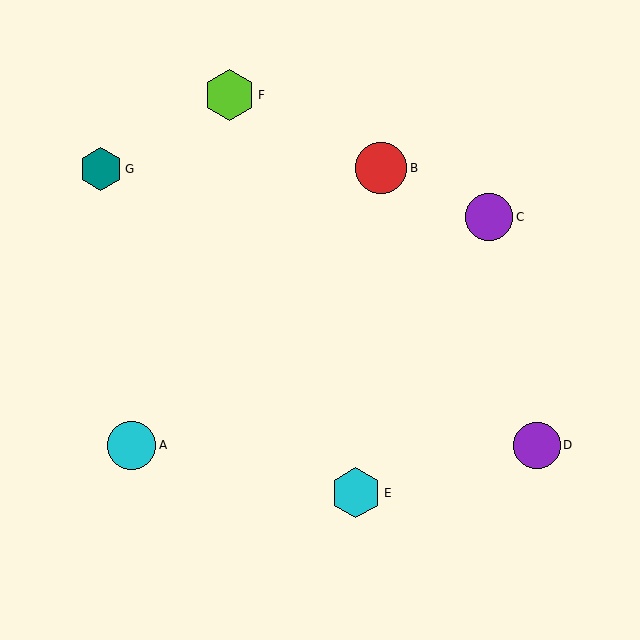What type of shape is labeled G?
Shape G is a teal hexagon.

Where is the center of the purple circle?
The center of the purple circle is at (489, 217).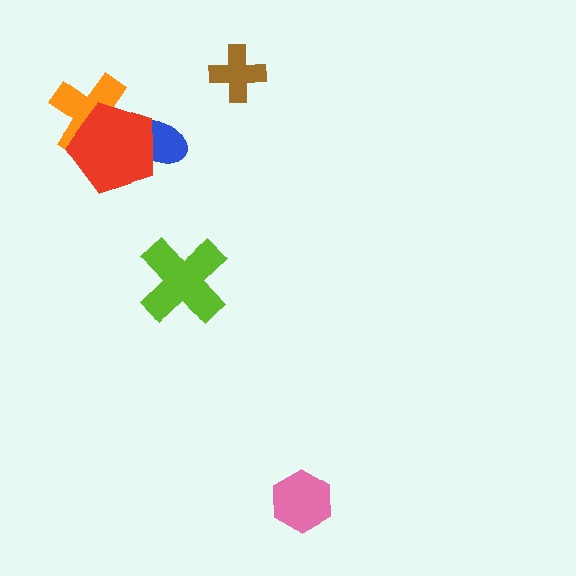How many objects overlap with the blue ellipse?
1 object overlaps with the blue ellipse.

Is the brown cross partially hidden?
No, no other shape covers it.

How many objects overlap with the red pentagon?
2 objects overlap with the red pentagon.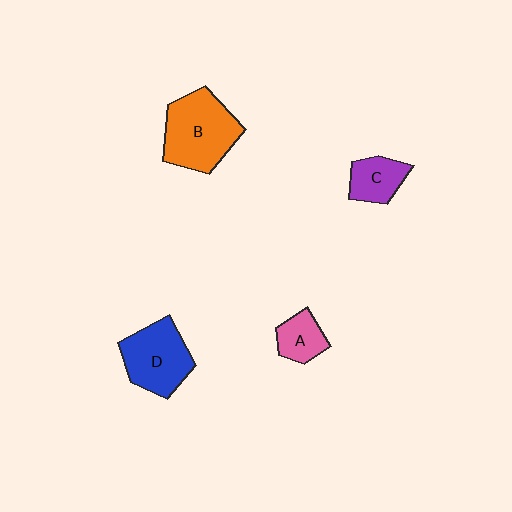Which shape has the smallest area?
Shape A (pink).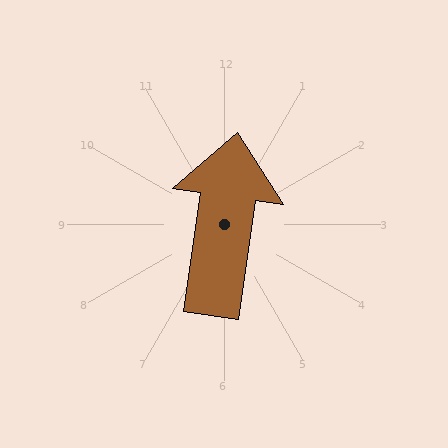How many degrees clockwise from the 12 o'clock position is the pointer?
Approximately 8 degrees.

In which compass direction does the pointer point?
North.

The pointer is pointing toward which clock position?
Roughly 12 o'clock.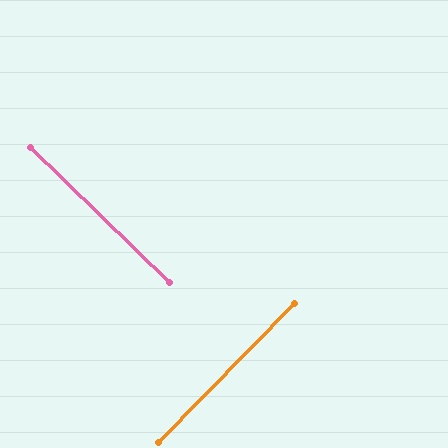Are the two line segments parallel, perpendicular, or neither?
Perpendicular — they meet at approximately 90°.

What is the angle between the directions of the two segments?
Approximately 90 degrees.